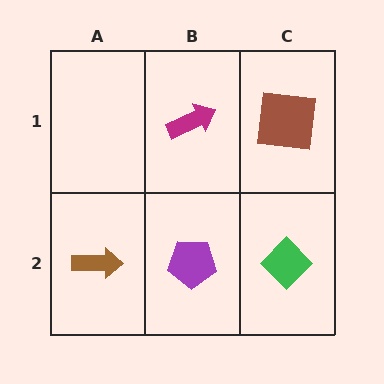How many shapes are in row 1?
2 shapes.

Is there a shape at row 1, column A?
No, that cell is empty.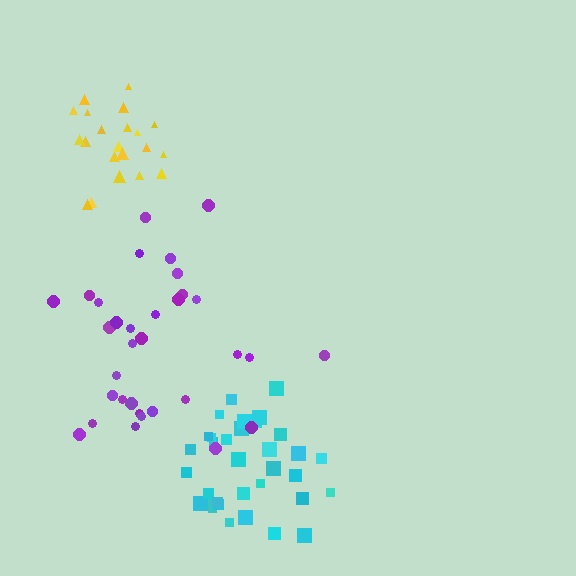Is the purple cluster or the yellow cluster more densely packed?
Yellow.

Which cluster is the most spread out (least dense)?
Purple.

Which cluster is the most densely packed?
Cyan.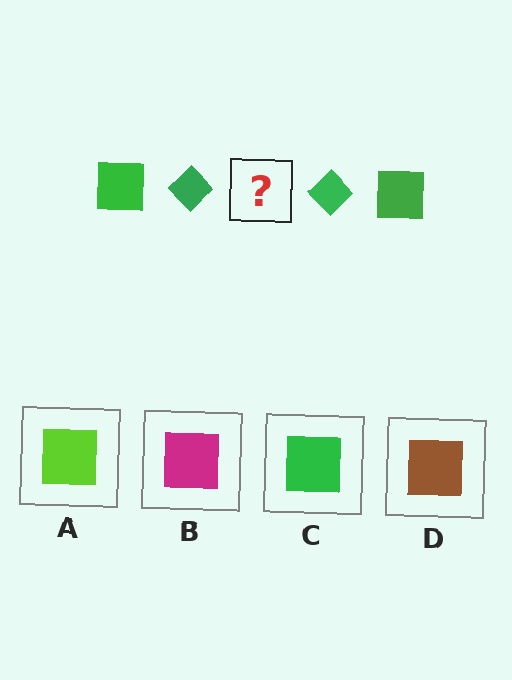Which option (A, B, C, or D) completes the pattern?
C.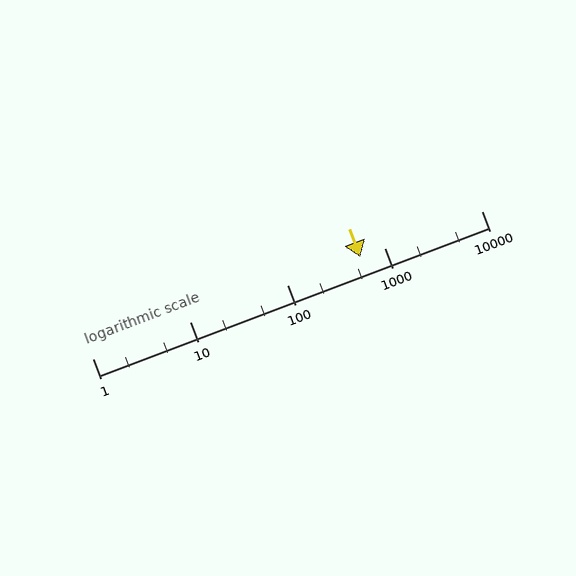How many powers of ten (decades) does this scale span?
The scale spans 4 decades, from 1 to 10000.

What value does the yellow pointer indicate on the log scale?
The pointer indicates approximately 570.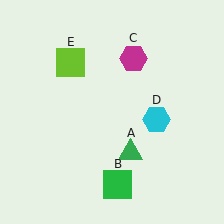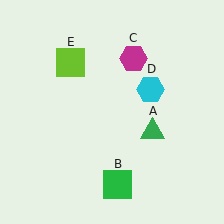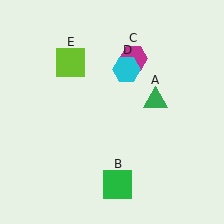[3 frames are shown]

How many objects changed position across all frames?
2 objects changed position: green triangle (object A), cyan hexagon (object D).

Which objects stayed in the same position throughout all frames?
Green square (object B) and magenta hexagon (object C) and lime square (object E) remained stationary.